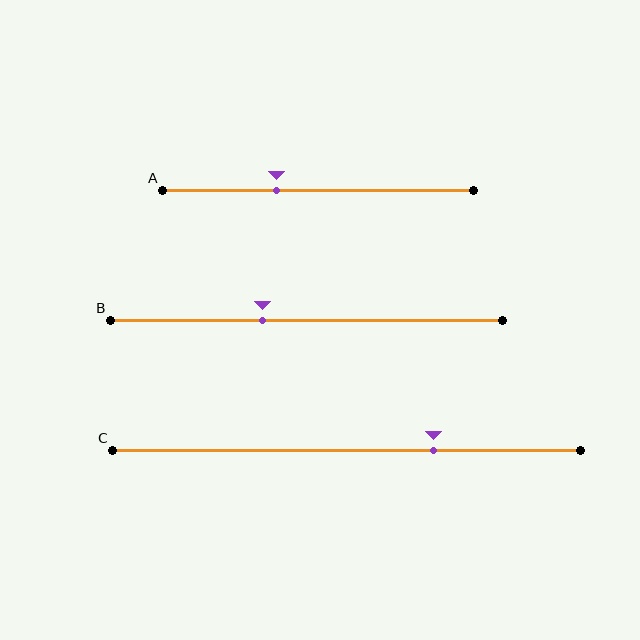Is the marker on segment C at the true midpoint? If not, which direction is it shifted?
No, the marker on segment C is shifted to the right by about 19% of the segment length.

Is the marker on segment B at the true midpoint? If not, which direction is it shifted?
No, the marker on segment B is shifted to the left by about 11% of the segment length.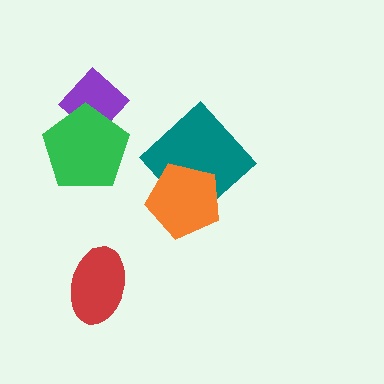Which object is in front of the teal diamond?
The orange pentagon is in front of the teal diamond.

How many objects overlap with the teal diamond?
1 object overlaps with the teal diamond.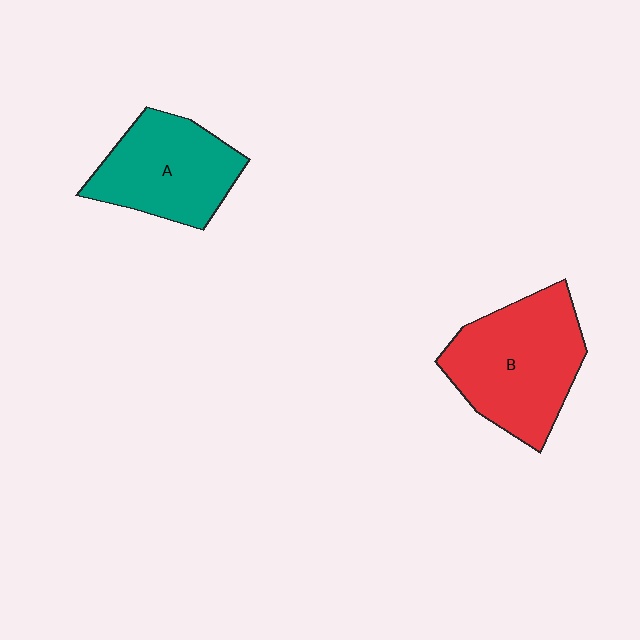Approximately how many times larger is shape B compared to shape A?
Approximately 1.2 times.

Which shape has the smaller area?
Shape A (teal).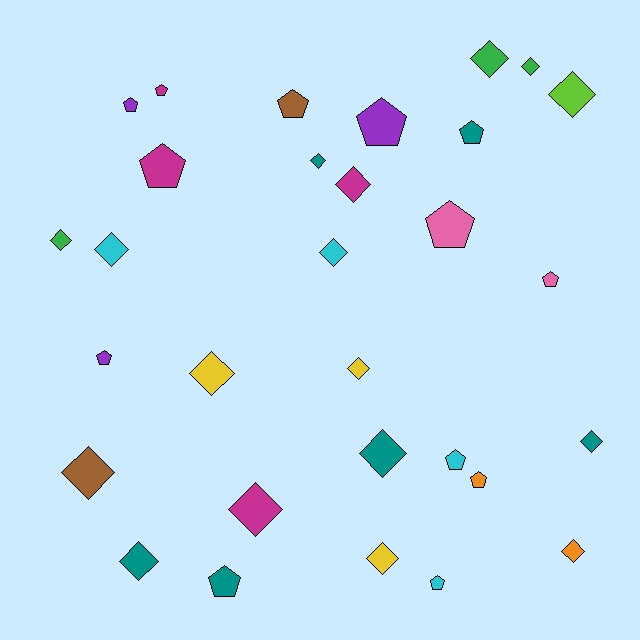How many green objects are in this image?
There are 3 green objects.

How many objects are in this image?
There are 30 objects.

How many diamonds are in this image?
There are 17 diamonds.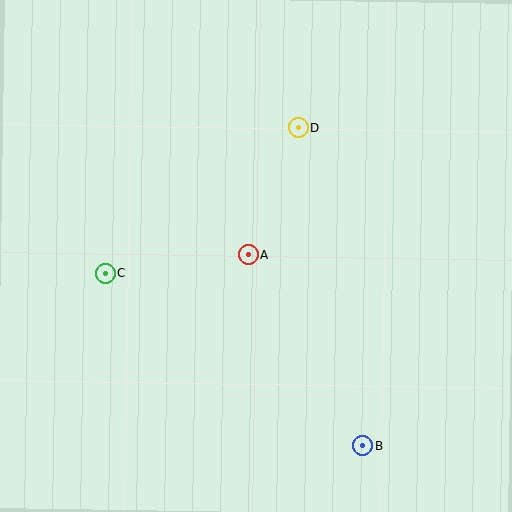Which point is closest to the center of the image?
Point A at (248, 254) is closest to the center.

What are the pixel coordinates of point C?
Point C is at (105, 273).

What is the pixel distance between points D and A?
The distance between D and A is 137 pixels.